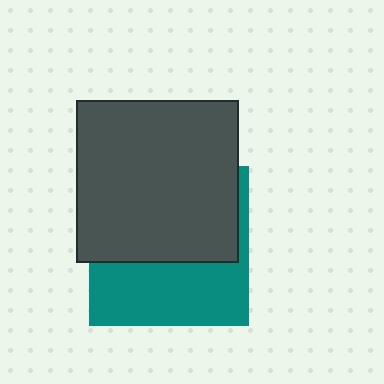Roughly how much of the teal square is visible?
A small part of it is visible (roughly 43%).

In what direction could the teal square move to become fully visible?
The teal square could move down. That would shift it out from behind the dark gray square entirely.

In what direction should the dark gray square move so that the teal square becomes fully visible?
The dark gray square should move up. That is the shortest direction to clear the overlap and leave the teal square fully visible.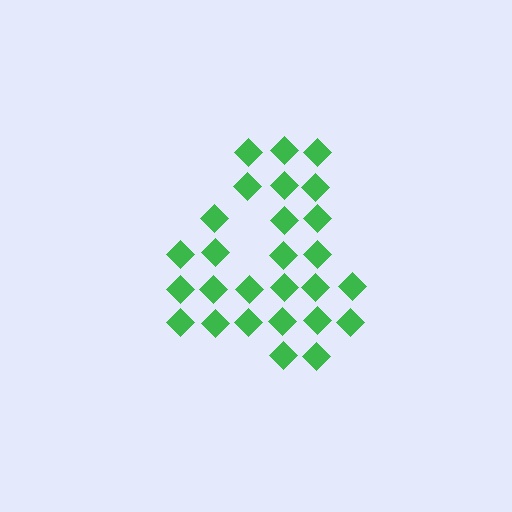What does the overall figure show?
The overall figure shows the digit 4.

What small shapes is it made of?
It is made of small diamonds.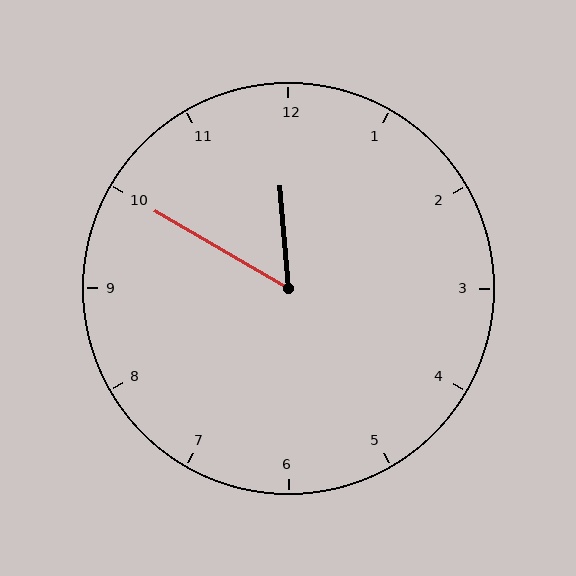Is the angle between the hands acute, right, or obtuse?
It is acute.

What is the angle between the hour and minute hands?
Approximately 55 degrees.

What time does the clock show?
11:50.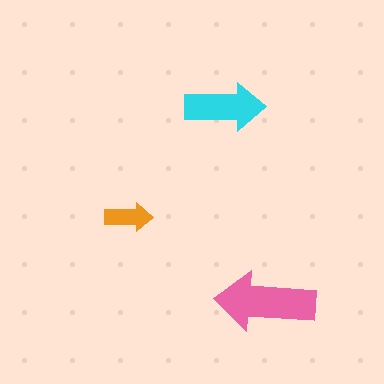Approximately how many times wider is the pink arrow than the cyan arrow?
About 1.5 times wider.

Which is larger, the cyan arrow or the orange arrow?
The cyan one.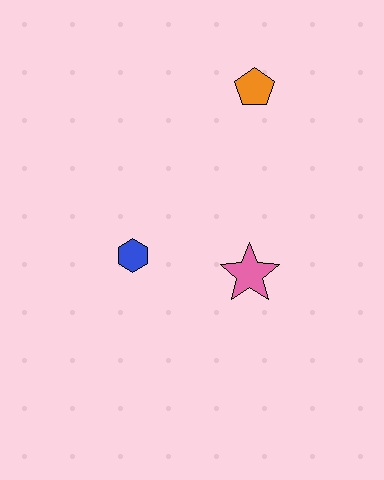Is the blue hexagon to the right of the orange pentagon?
No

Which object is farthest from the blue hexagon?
The orange pentagon is farthest from the blue hexagon.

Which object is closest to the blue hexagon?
The pink star is closest to the blue hexagon.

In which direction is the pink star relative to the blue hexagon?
The pink star is to the right of the blue hexagon.